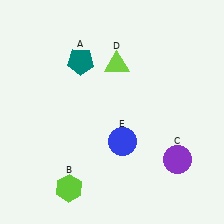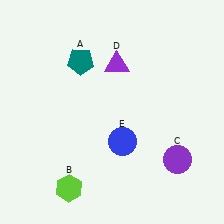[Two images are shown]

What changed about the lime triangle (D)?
In Image 1, D is lime. In Image 2, it changed to purple.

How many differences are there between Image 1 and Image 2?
There is 1 difference between the two images.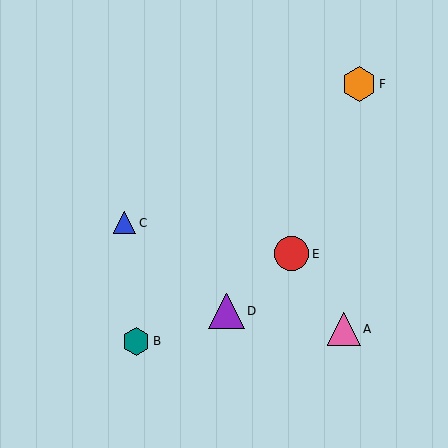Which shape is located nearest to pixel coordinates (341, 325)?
The pink triangle (labeled A) at (344, 329) is nearest to that location.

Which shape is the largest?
The purple triangle (labeled D) is the largest.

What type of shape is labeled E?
Shape E is a red circle.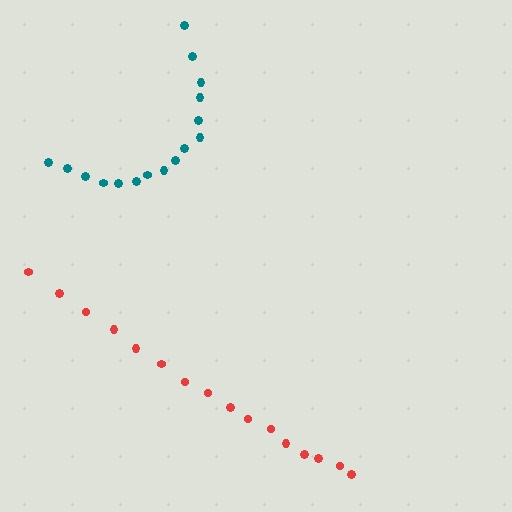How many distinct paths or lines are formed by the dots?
There are 2 distinct paths.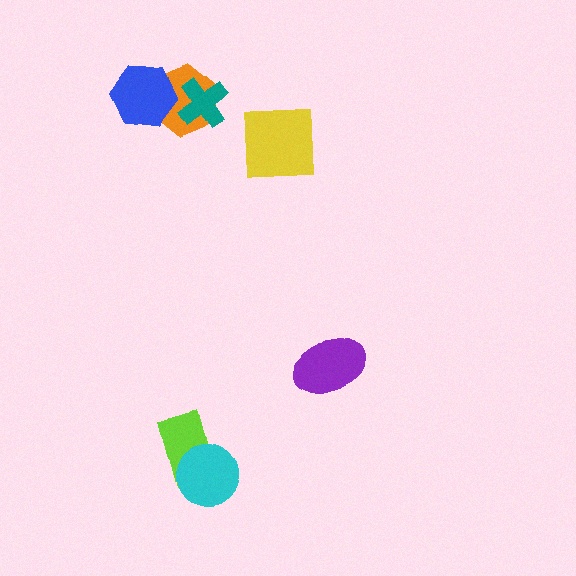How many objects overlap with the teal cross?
1 object overlaps with the teal cross.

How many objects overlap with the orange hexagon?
2 objects overlap with the orange hexagon.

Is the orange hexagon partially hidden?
Yes, it is partially covered by another shape.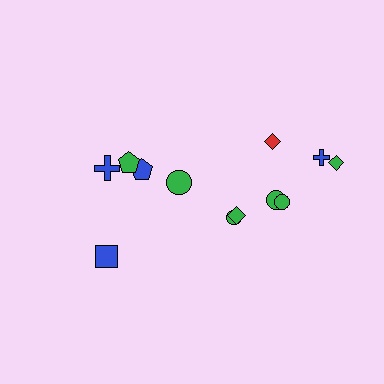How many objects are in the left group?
There are 4 objects.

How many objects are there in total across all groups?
There are 12 objects.